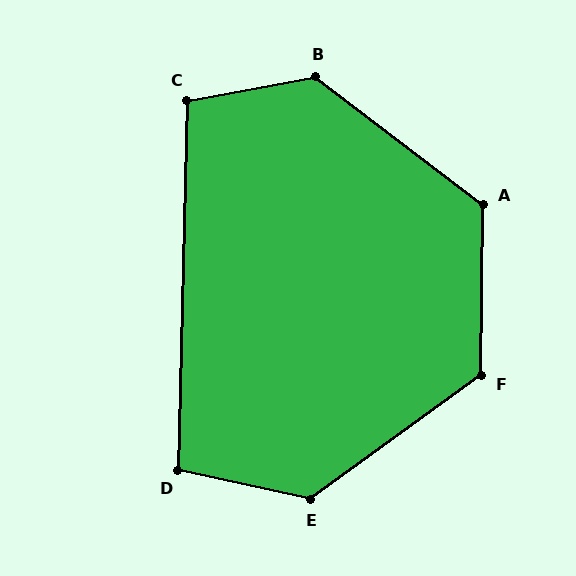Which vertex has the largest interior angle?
B, at approximately 132 degrees.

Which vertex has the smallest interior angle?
D, at approximately 101 degrees.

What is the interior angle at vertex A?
Approximately 126 degrees (obtuse).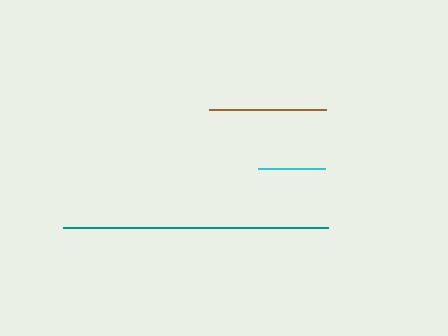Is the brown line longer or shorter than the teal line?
The teal line is longer than the brown line.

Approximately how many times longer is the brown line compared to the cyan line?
The brown line is approximately 1.7 times the length of the cyan line.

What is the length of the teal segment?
The teal segment is approximately 265 pixels long.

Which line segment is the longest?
The teal line is the longest at approximately 265 pixels.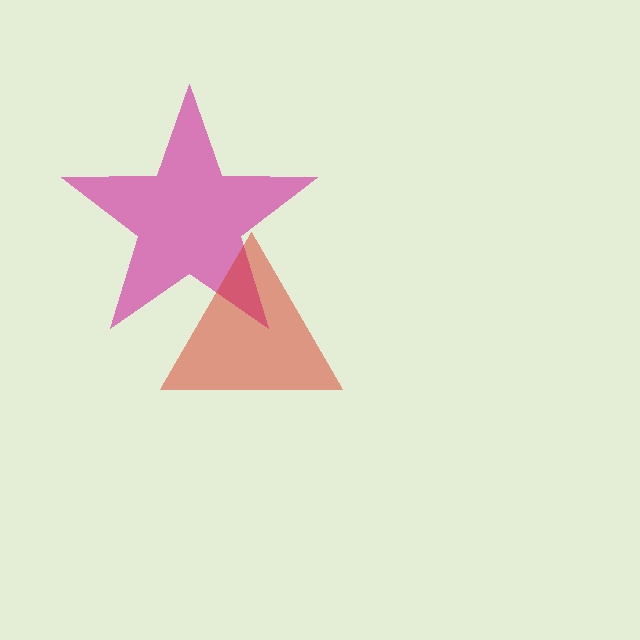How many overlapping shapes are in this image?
There are 2 overlapping shapes in the image.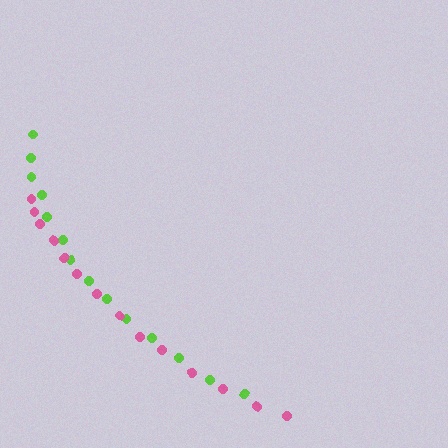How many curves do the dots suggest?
There are 2 distinct paths.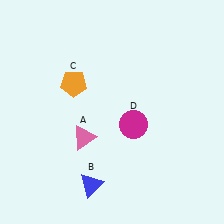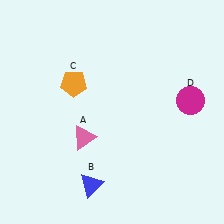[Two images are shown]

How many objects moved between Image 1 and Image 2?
1 object moved between the two images.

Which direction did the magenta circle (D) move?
The magenta circle (D) moved right.